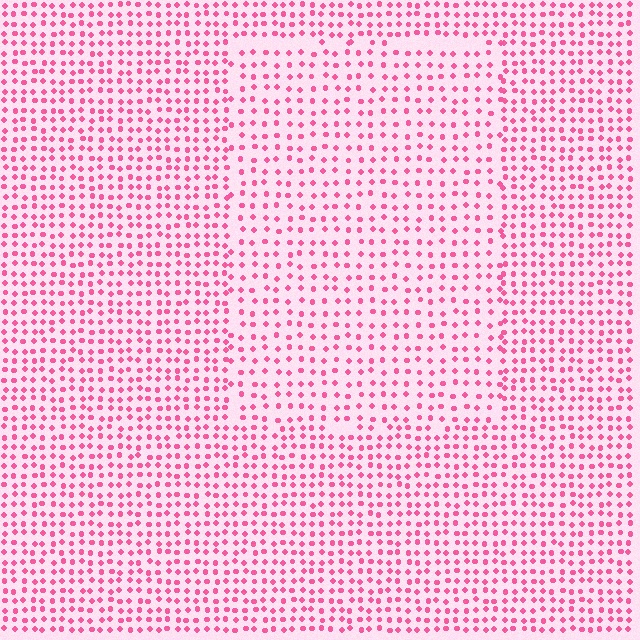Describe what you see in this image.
The image contains small pink elements arranged at two different densities. A rectangle-shaped region is visible where the elements are less densely packed than the surrounding area.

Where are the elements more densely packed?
The elements are more densely packed outside the rectangle boundary.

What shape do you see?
I see a rectangle.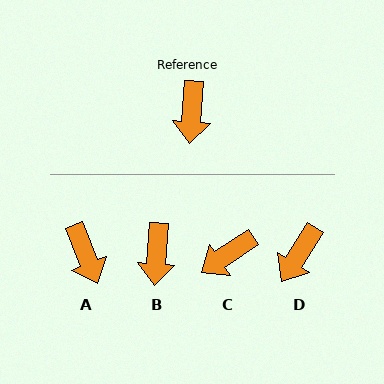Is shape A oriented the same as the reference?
No, it is off by about 26 degrees.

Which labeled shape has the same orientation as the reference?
B.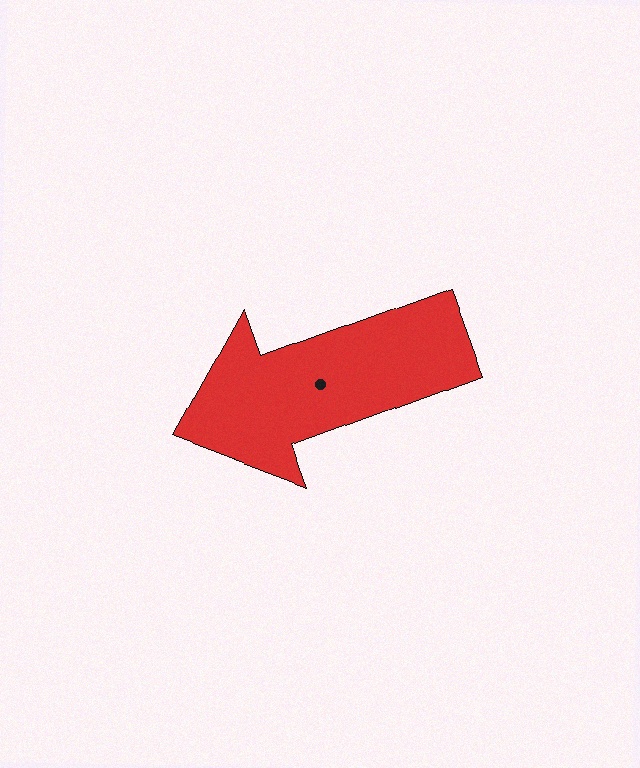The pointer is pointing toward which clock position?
Roughly 8 o'clock.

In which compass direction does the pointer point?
West.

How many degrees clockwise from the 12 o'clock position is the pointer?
Approximately 250 degrees.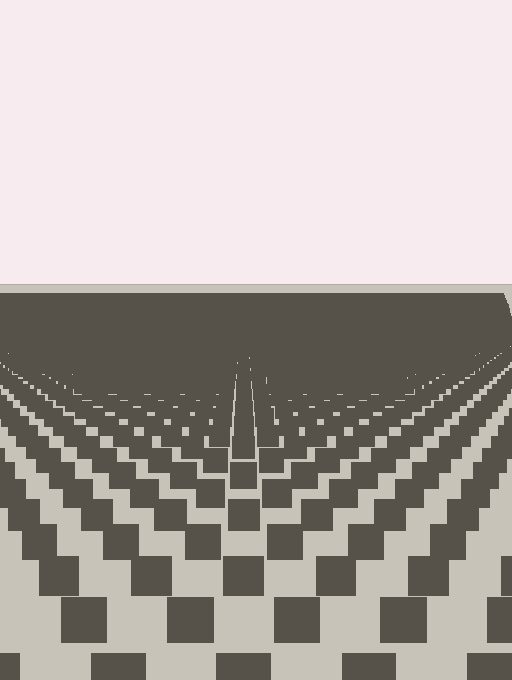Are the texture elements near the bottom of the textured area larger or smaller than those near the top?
Larger. Near the bottom, elements are closer to the viewer and appear at a bigger on-screen size.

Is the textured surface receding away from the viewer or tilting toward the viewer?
The surface is receding away from the viewer. Texture elements get smaller and denser toward the top.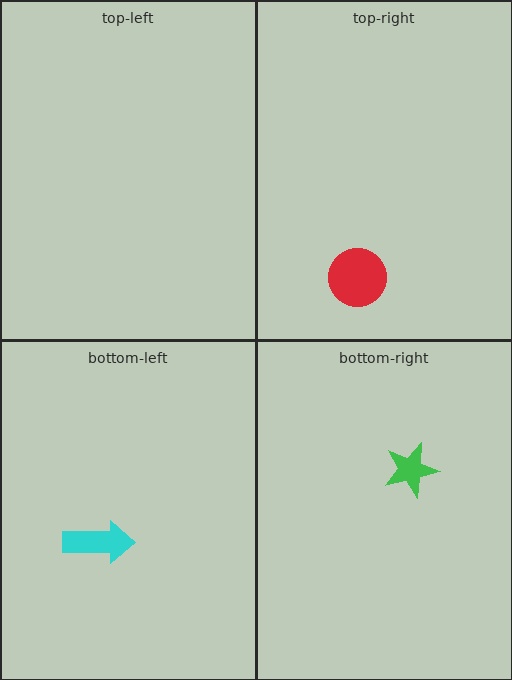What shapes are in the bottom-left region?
The cyan arrow.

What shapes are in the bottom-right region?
The green star.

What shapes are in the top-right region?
The red circle.